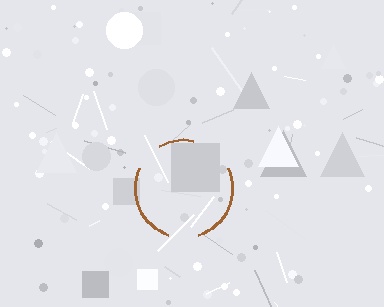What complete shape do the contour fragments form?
The contour fragments form a circle.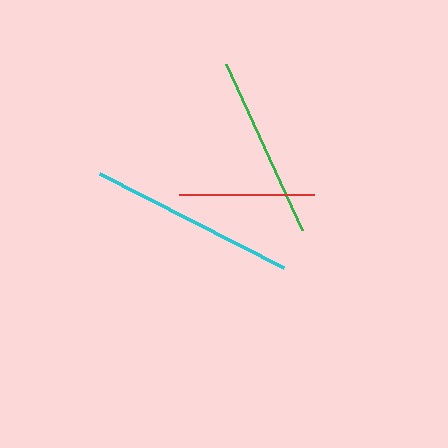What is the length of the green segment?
The green segment is approximately 183 pixels long.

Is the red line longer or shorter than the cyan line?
The cyan line is longer than the red line.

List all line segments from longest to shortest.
From longest to shortest: cyan, green, red.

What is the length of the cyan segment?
The cyan segment is approximately 206 pixels long.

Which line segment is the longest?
The cyan line is the longest at approximately 206 pixels.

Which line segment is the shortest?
The red line is the shortest at approximately 135 pixels.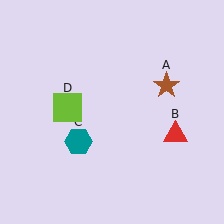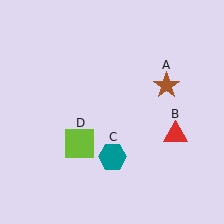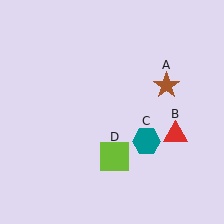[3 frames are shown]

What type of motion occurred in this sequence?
The teal hexagon (object C), lime square (object D) rotated counterclockwise around the center of the scene.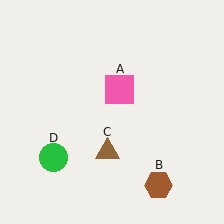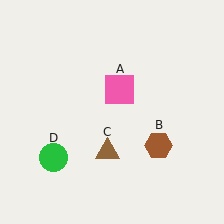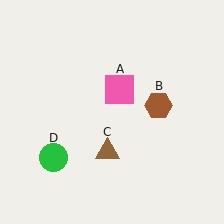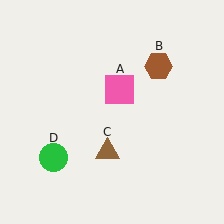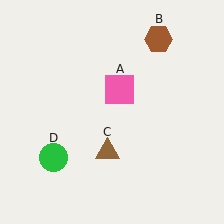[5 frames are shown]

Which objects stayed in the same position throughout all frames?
Pink square (object A) and brown triangle (object C) and green circle (object D) remained stationary.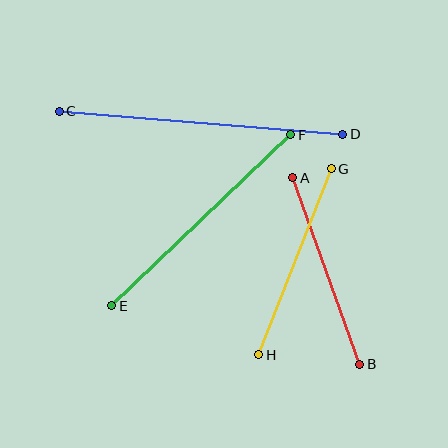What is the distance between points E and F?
The distance is approximately 247 pixels.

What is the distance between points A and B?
The distance is approximately 198 pixels.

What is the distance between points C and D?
The distance is approximately 285 pixels.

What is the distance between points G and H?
The distance is approximately 200 pixels.